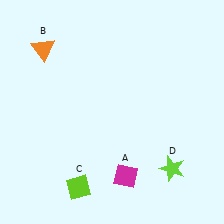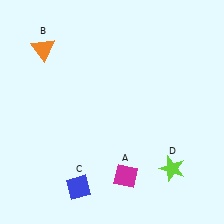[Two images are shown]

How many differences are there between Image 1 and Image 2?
There is 1 difference between the two images.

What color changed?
The diamond (C) changed from lime in Image 1 to blue in Image 2.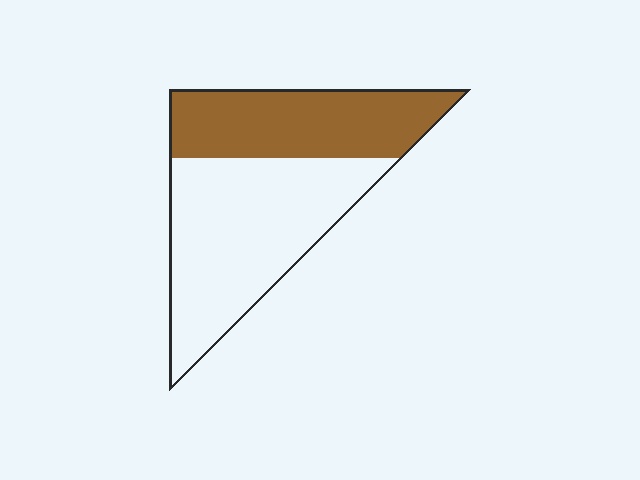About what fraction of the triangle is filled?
About two fifths (2/5).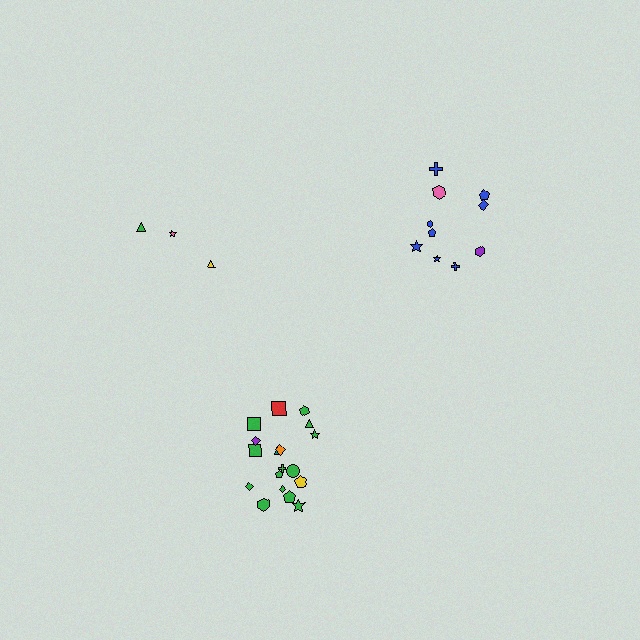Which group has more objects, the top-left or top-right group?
The top-right group.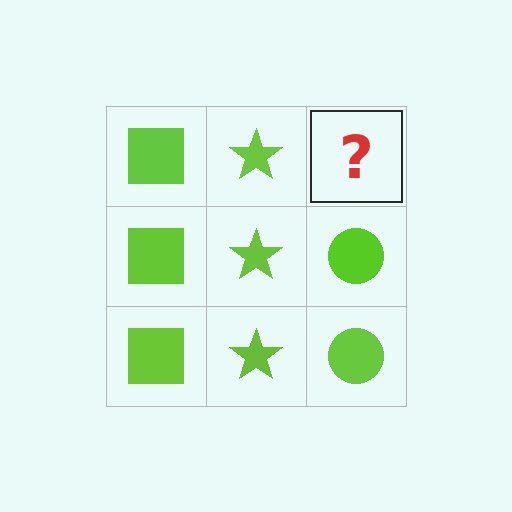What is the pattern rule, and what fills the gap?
The rule is that each column has a consistent shape. The gap should be filled with a lime circle.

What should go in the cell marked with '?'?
The missing cell should contain a lime circle.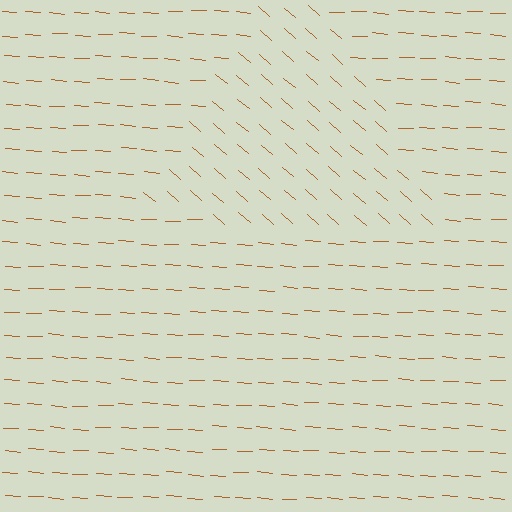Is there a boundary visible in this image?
Yes, there is a texture boundary formed by a change in line orientation.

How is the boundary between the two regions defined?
The boundary is defined purely by a change in line orientation (approximately 37 degrees difference). All lines are the same color and thickness.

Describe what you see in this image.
The image is filled with small brown line segments. A triangle region in the image has lines oriented differently from the surrounding lines, creating a visible texture boundary.